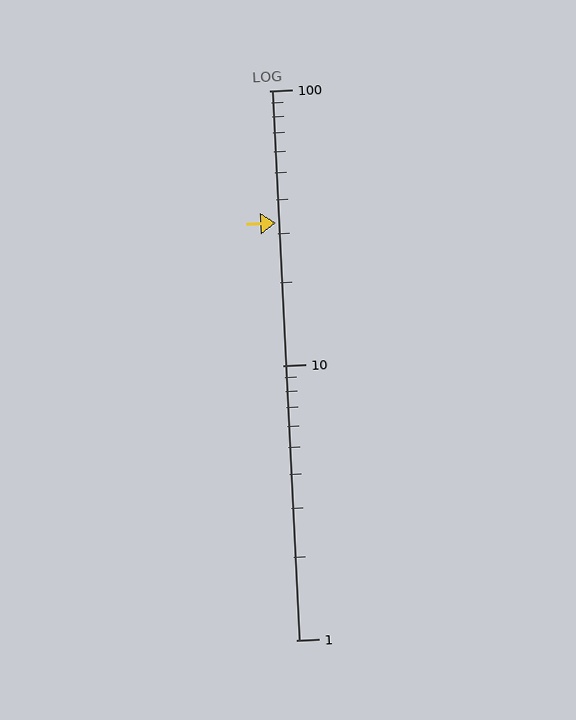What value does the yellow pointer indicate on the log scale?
The pointer indicates approximately 33.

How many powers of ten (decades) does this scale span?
The scale spans 2 decades, from 1 to 100.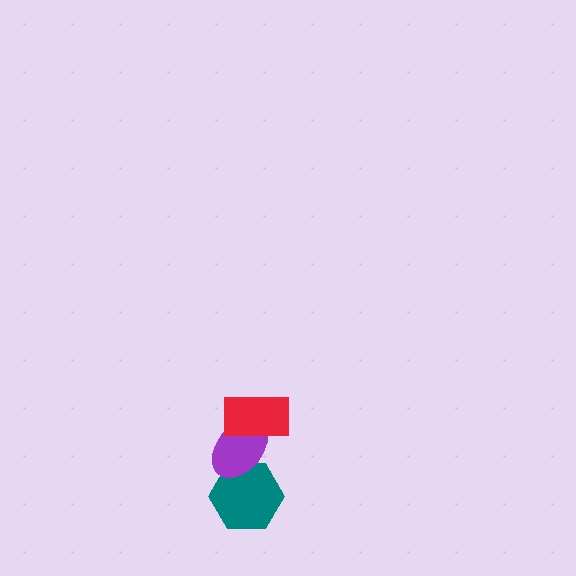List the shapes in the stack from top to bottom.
From top to bottom: the red rectangle, the purple ellipse, the teal hexagon.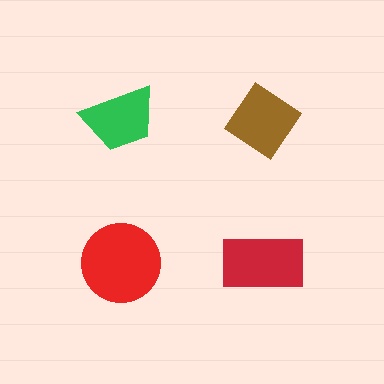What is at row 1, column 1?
A green trapezoid.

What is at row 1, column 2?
A brown diamond.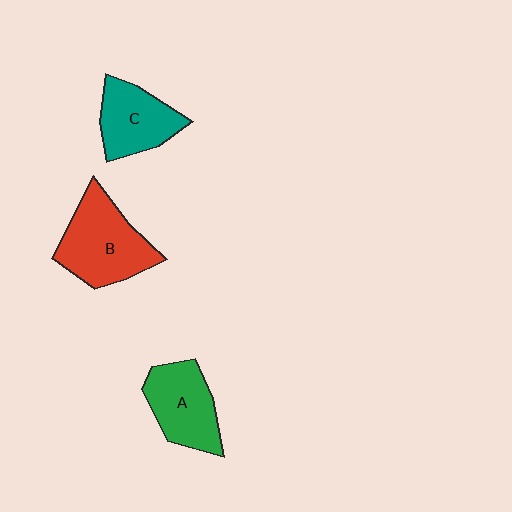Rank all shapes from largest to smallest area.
From largest to smallest: B (red), A (green), C (teal).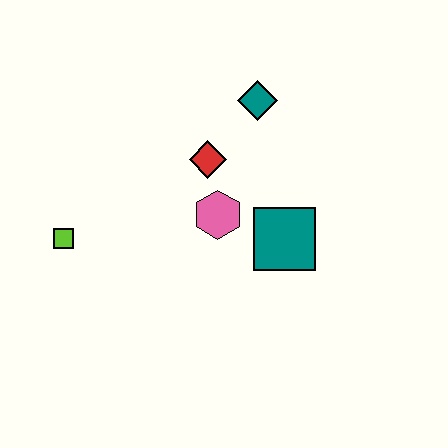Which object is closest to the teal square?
The pink hexagon is closest to the teal square.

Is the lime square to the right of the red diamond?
No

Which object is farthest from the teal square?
The lime square is farthest from the teal square.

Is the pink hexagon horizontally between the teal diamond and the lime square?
Yes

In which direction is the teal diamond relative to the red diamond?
The teal diamond is above the red diamond.